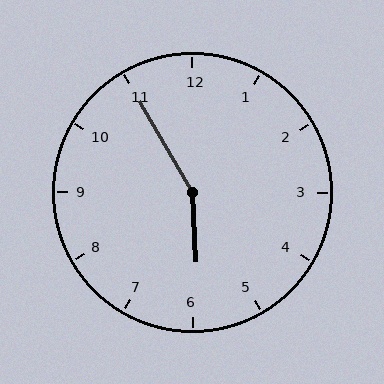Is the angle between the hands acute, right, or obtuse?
It is obtuse.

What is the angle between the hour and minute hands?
Approximately 152 degrees.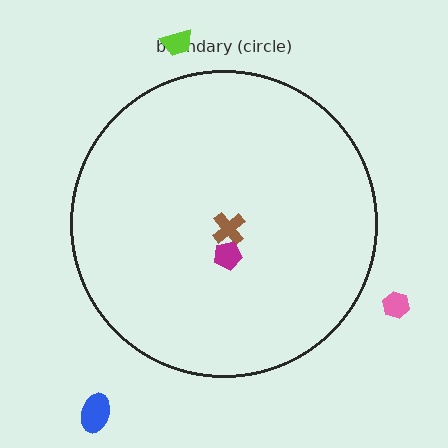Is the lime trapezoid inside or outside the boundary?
Outside.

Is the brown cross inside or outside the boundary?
Inside.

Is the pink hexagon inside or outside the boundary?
Outside.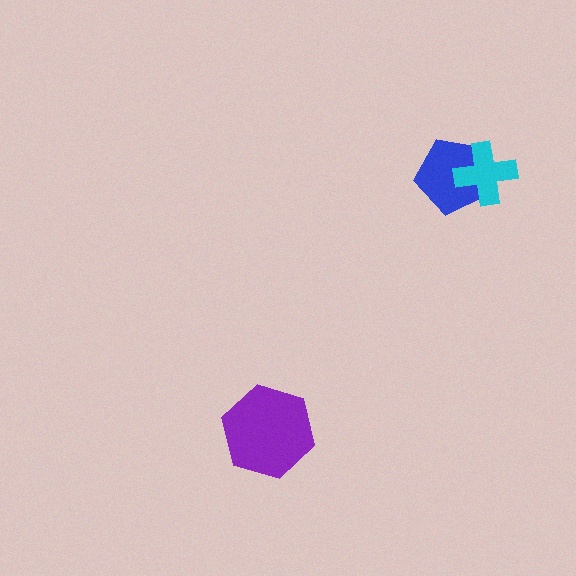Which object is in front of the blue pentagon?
The cyan cross is in front of the blue pentagon.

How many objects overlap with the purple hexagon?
0 objects overlap with the purple hexagon.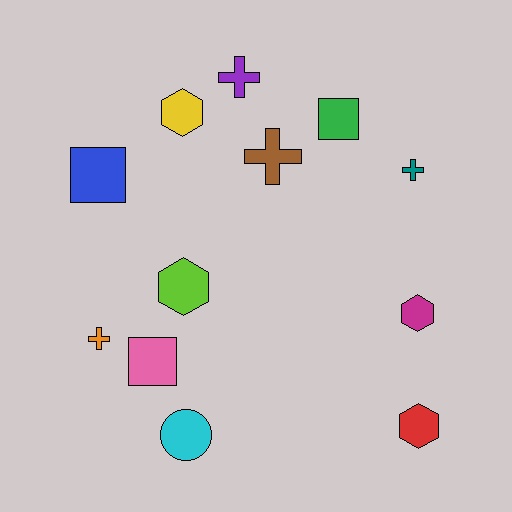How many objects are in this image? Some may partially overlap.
There are 12 objects.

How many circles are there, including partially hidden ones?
There is 1 circle.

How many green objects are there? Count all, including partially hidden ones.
There is 1 green object.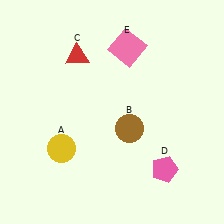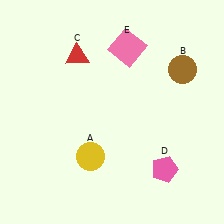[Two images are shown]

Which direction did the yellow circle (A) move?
The yellow circle (A) moved right.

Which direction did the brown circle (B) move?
The brown circle (B) moved up.